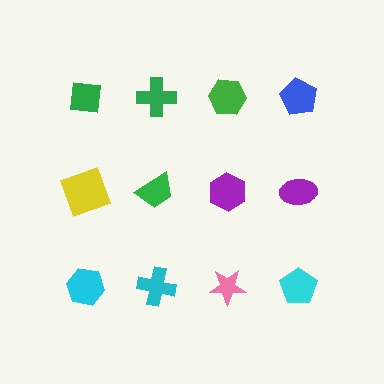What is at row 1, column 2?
A green cross.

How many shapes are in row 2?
4 shapes.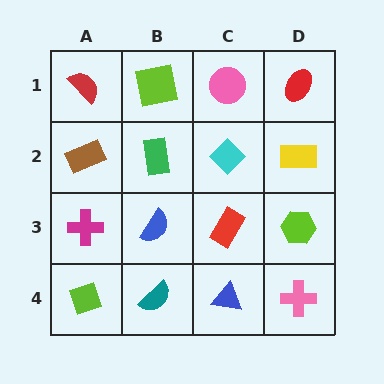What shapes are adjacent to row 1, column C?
A cyan diamond (row 2, column C), a lime square (row 1, column B), a red ellipse (row 1, column D).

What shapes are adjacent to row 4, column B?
A blue semicircle (row 3, column B), a lime diamond (row 4, column A), a blue triangle (row 4, column C).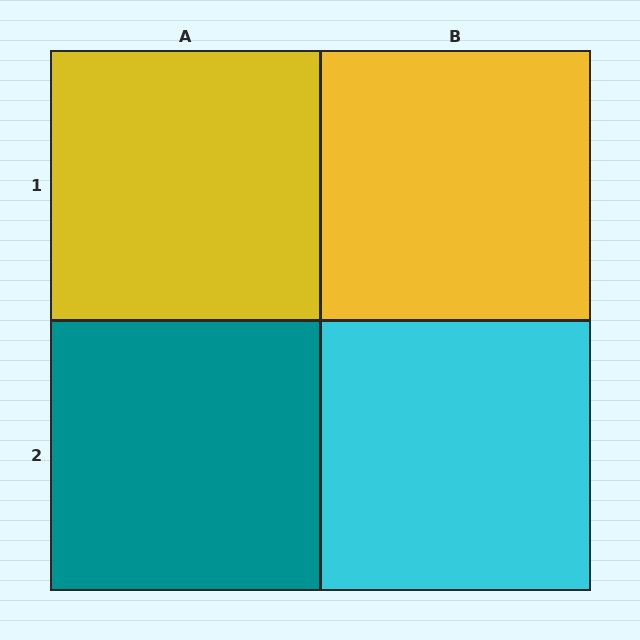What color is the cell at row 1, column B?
Yellow.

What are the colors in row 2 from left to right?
Teal, cyan.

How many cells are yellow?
2 cells are yellow.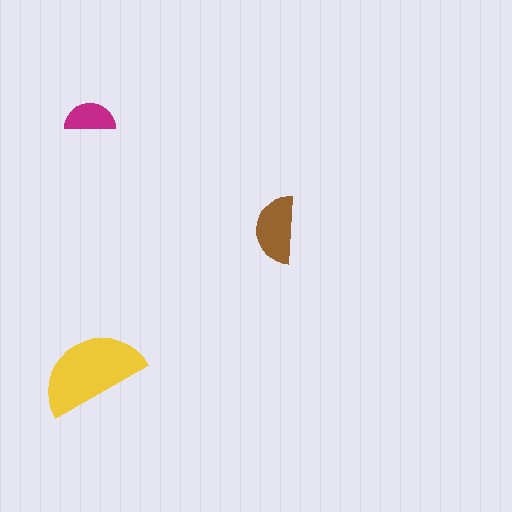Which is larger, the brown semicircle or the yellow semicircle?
The yellow one.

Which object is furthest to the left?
The yellow semicircle is leftmost.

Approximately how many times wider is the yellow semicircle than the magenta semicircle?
About 2 times wider.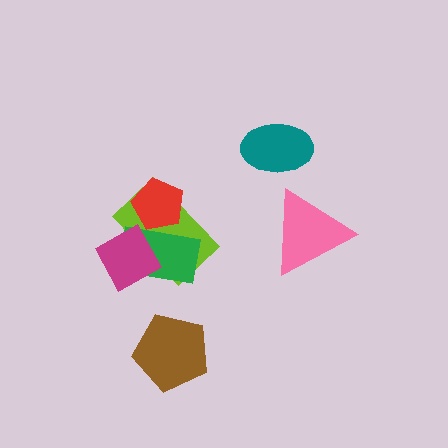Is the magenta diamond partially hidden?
No, no other shape covers it.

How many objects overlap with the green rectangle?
3 objects overlap with the green rectangle.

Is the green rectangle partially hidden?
Yes, it is partially covered by another shape.